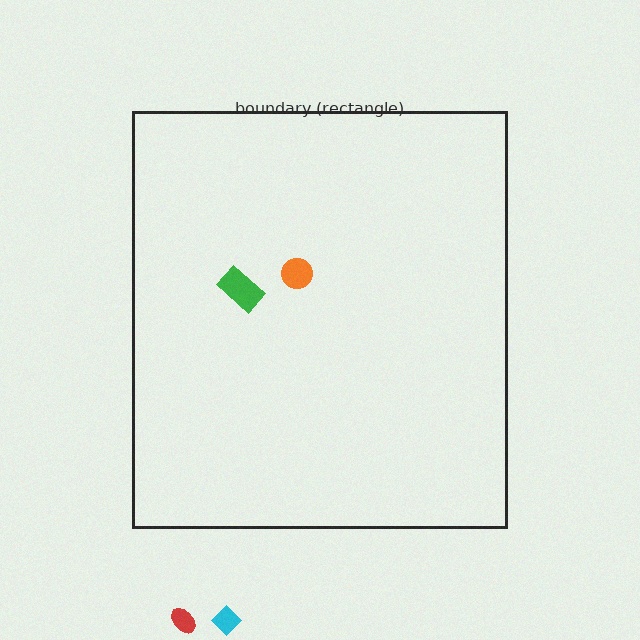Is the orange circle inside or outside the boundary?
Inside.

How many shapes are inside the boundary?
2 inside, 2 outside.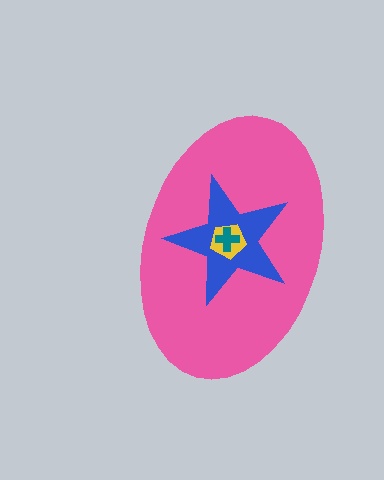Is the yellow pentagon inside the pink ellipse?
Yes.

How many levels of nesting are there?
4.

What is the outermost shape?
The pink ellipse.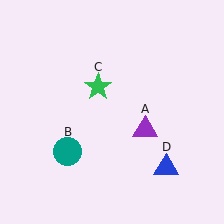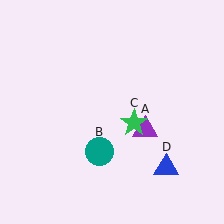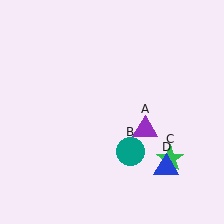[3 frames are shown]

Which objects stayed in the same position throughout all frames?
Purple triangle (object A) and blue triangle (object D) remained stationary.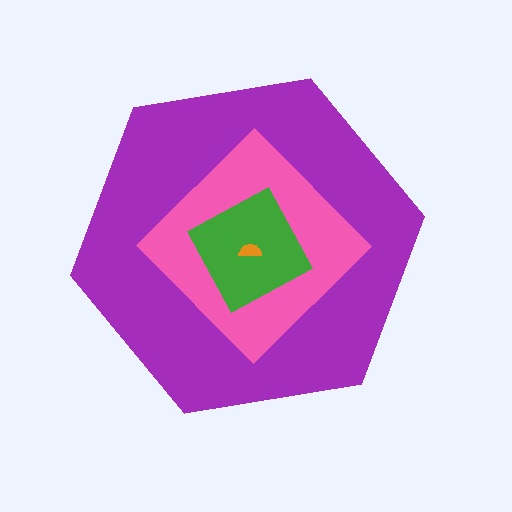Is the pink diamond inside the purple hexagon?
Yes.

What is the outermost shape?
The purple hexagon.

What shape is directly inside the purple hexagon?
The pink diamond.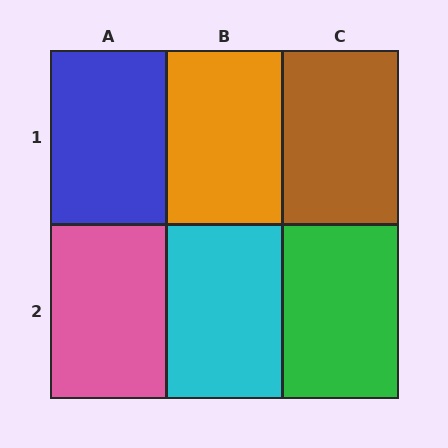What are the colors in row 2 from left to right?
Pink, cyan, green.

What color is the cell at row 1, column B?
Orange.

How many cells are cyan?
1 cell is cyan.